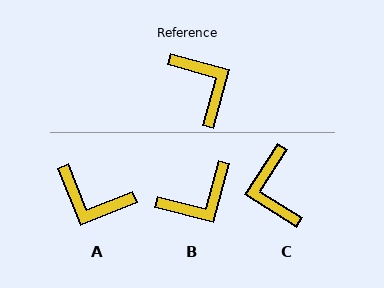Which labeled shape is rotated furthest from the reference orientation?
C, about 163 degrees away.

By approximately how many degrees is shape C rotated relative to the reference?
Approximately 163 degrees counter-clockwise.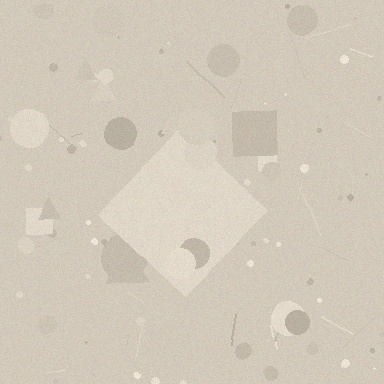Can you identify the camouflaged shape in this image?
The camouflaged shape is a diamond.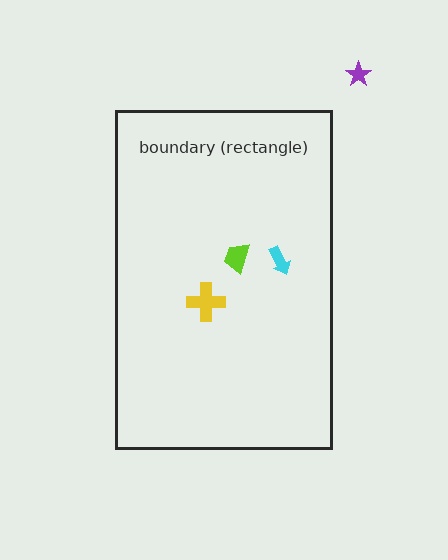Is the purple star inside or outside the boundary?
Outside.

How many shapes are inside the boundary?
3 inside, 1 outside.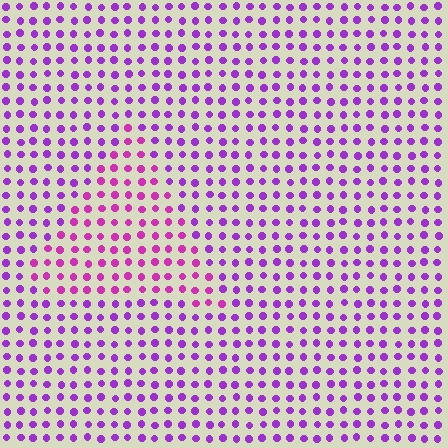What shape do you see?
I see a triangle.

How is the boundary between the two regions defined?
The boundary is defined purely by a slight shift in hue (about 28 degrees). Spacing, size, and orientation are identical on both sides.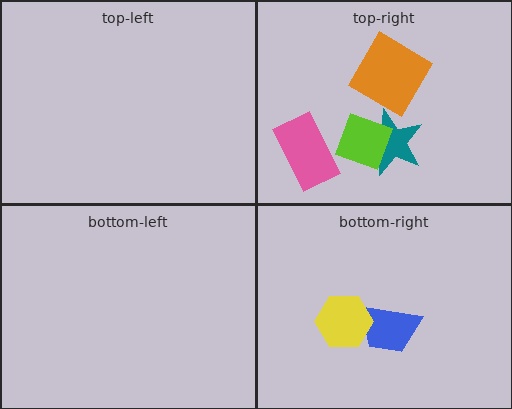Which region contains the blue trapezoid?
The bottom-right region.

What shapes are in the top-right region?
The pink rectangle, the teal star, the lime diamond, the orange square.